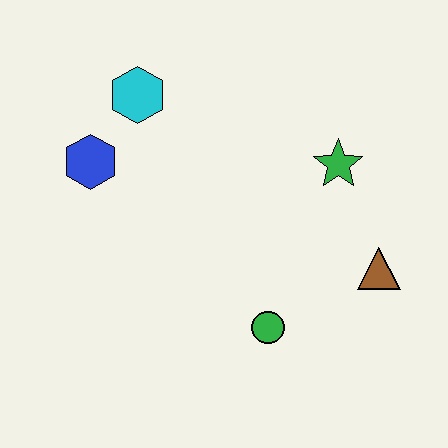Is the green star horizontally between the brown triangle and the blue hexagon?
Yes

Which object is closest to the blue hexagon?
The cyan hexagon is closest to the blue hexagon.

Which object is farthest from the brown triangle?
The blue hexagon is farthest from the brown triangle.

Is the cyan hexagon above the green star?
Yes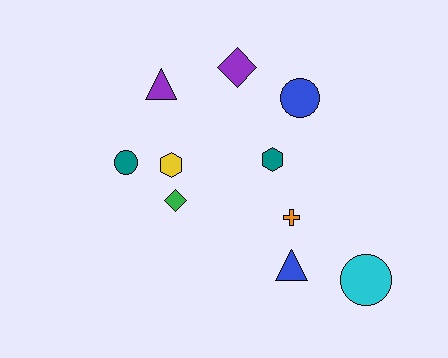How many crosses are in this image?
There is 1 cross.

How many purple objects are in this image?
There are 2 purple objects.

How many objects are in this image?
There are 10 objects.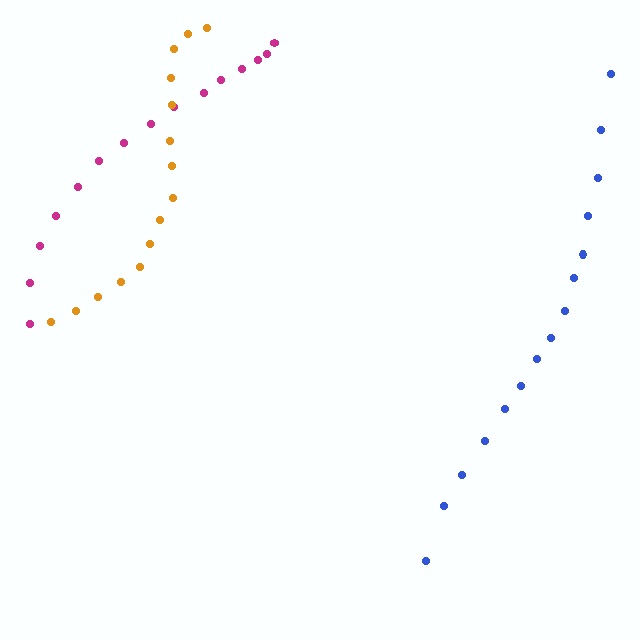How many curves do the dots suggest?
There are 3 distinct paths.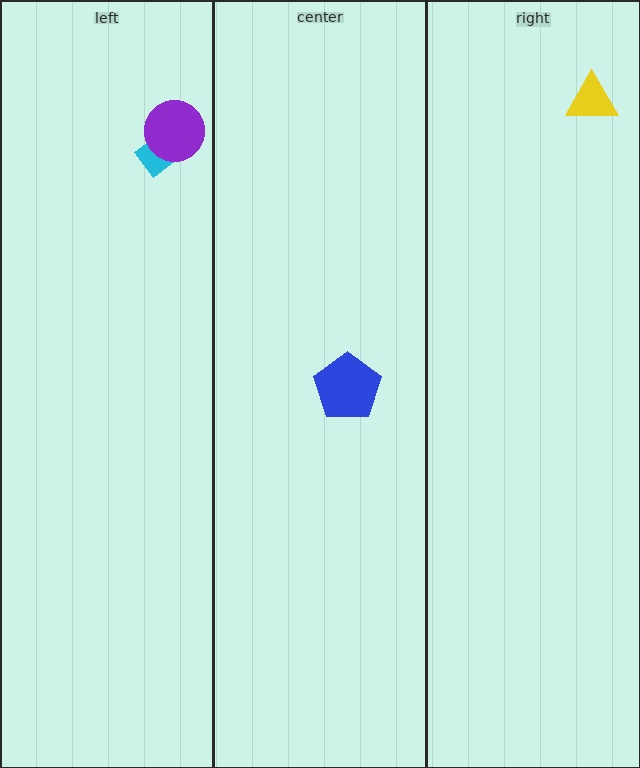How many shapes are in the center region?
1.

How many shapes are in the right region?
1.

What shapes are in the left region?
The cyan rectangle, the purple circle.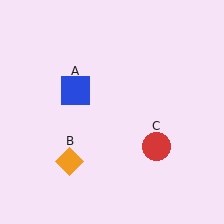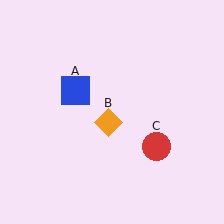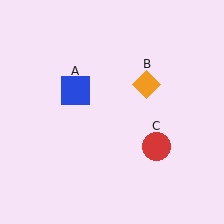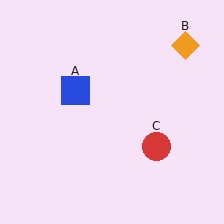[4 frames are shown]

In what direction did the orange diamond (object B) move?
The orange diamond (object B) moved up and to the right.